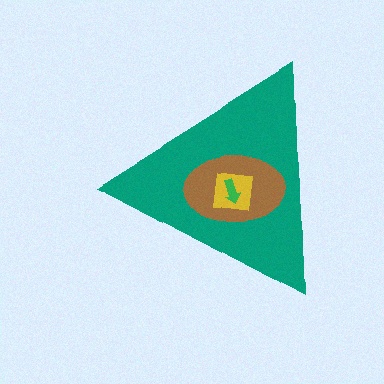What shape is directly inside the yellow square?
The green arrow.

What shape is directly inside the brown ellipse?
The yellow square.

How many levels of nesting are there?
4.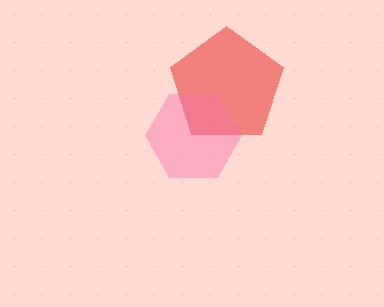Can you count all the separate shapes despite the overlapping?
Yes, there are 2 separate shapes.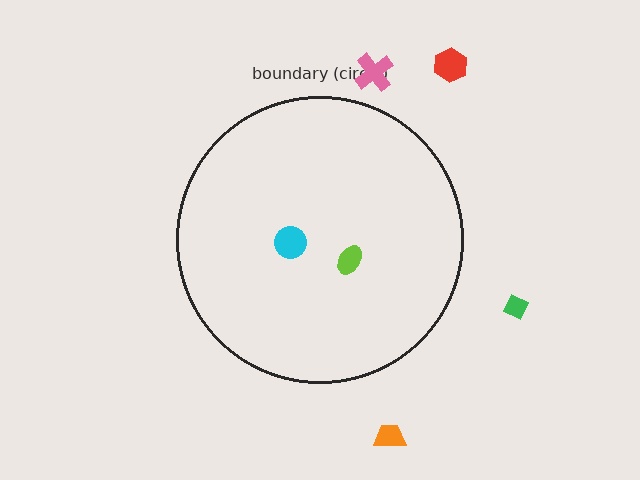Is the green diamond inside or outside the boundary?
Outside.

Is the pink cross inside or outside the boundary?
Outside.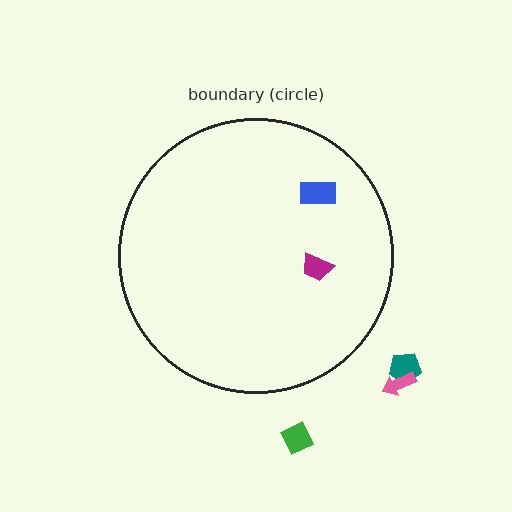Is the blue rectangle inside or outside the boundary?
Inside.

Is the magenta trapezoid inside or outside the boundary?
Inside.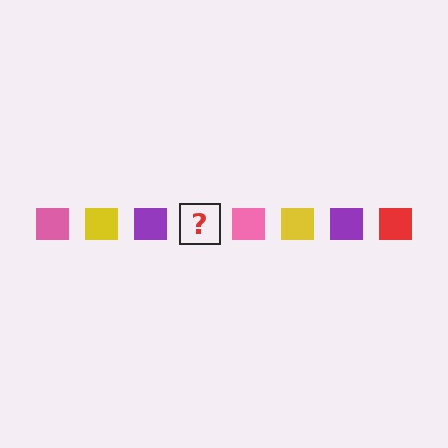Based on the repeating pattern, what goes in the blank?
The blank should be a red square.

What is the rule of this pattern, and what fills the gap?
The rule is that the pattern cycles through pink, yellow, purple, red squares. The gap should be filled with a red square.